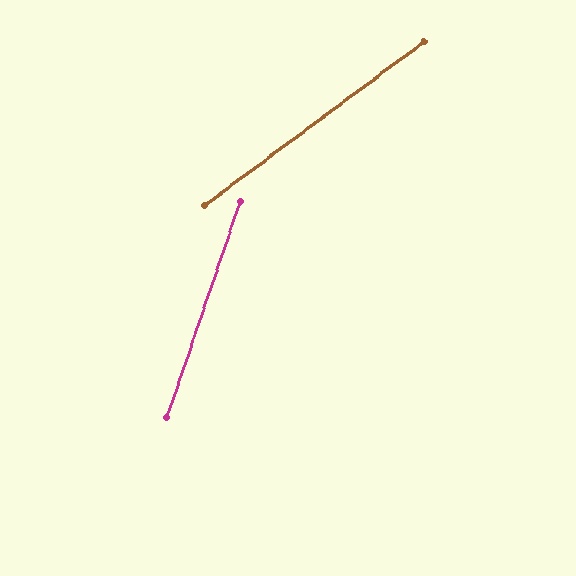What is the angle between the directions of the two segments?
Approximately 35 degrees.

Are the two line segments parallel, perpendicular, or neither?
Neither parallel nor perpendicular — they differ by about 35°.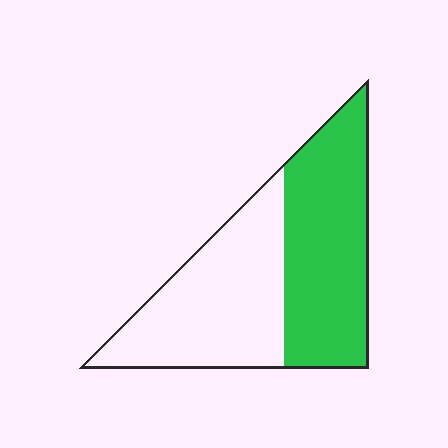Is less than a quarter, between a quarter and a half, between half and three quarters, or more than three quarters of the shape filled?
Between a quarter and a half.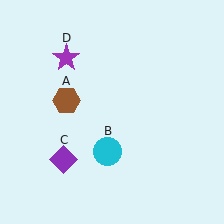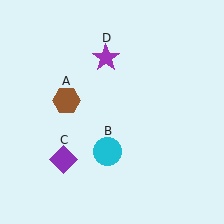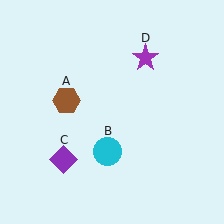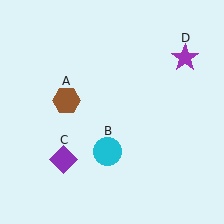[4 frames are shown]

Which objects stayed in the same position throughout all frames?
Brown hexagon (object A) and cyan circle (object B) and purple diamond (object C) remained stationary.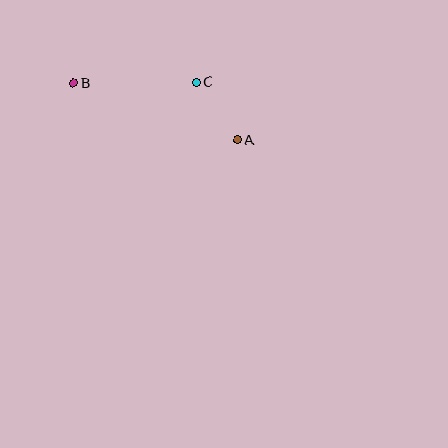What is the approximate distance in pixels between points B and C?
The distance between B and C is approximately 123 pixels.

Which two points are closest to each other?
Points A and C are closest to each other.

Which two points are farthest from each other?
Points A and B are farthest from each other.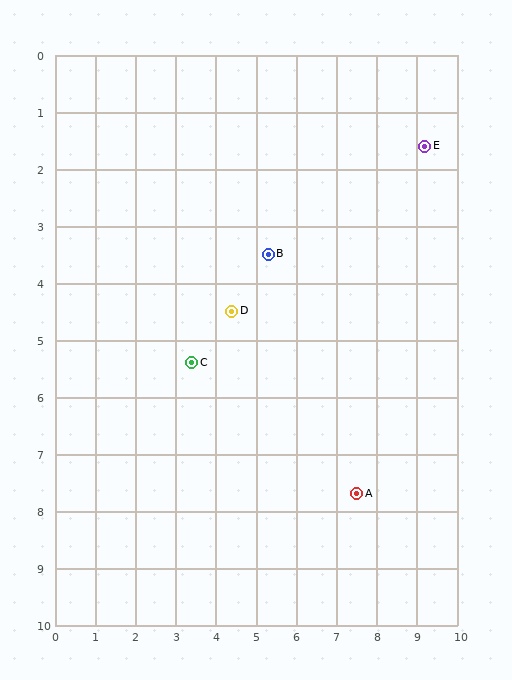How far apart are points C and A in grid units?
Points C and A are about 4.7 grid units apart.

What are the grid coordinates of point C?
Point C is at approximately (3.4, 5.4).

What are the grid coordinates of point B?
Point B is at approximately (5.3, 3.5).